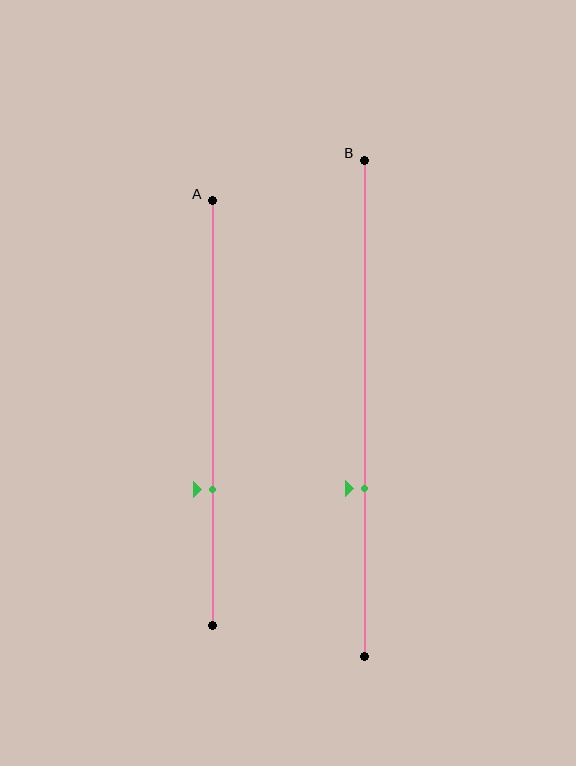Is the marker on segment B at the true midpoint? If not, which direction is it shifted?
No, the marker on segment B is shifted downward by about 16% of the segment length.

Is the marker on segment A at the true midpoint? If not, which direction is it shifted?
No, the marker on segment A is shifted downward by about 18% of the segment length.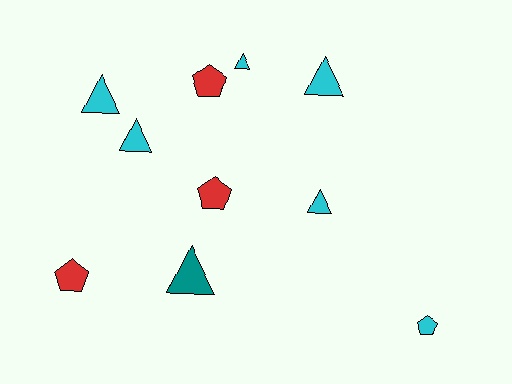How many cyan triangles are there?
There are 5 cyan triangles.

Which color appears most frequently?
Cyan, with 6 objects.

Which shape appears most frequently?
Triangle, with 6 objects.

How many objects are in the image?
There are 10 objects.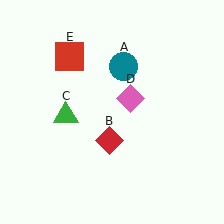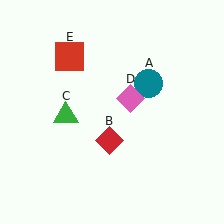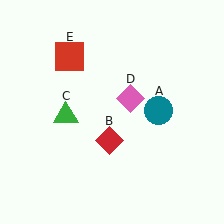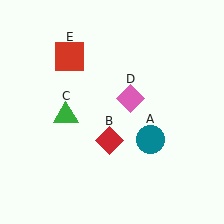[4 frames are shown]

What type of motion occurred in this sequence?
The teal circle (object A) rotated clockwise around the center of the scene.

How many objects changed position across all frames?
1 object changed position: teal circle (object A).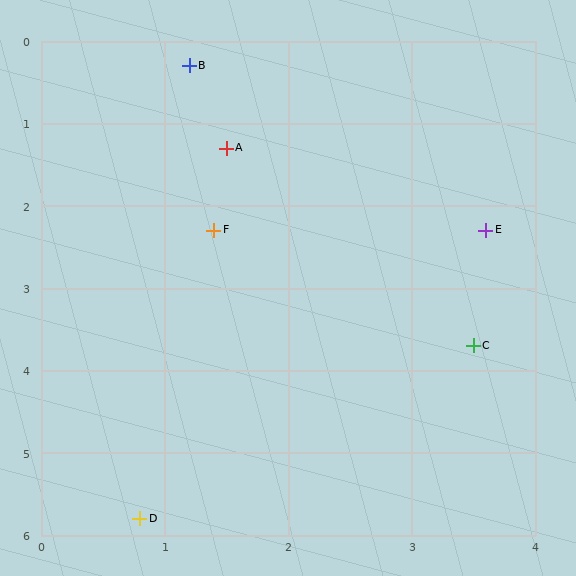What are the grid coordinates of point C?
Point C is at approximately (3.5, 3.7).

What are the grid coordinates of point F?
Point F is at approximately (1.4, 2.3).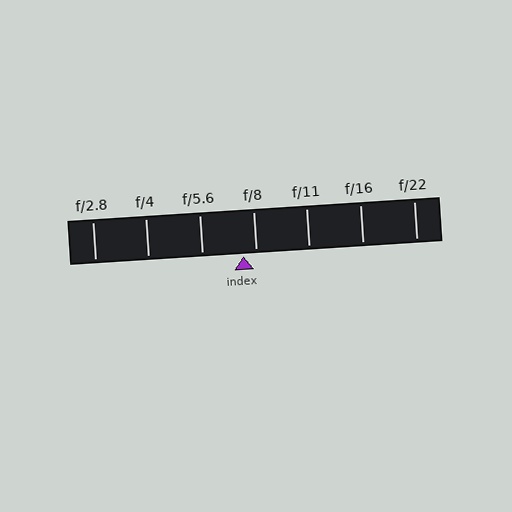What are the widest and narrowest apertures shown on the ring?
The widest aperture shown is f/2.8 and the narrowest is f/22.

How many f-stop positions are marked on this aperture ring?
There are 7 f-stop positions marked.